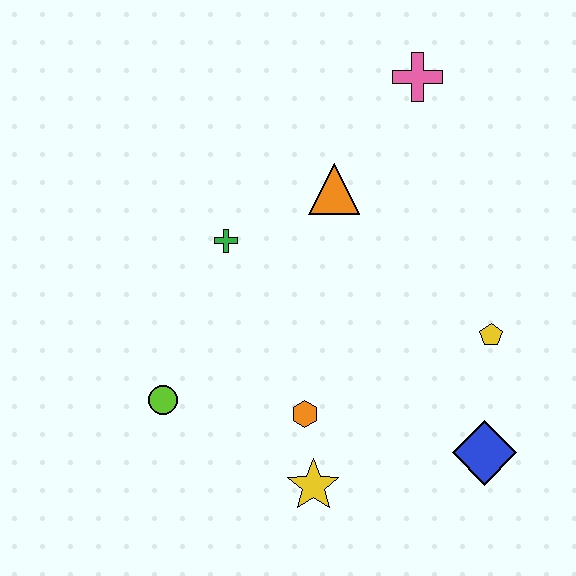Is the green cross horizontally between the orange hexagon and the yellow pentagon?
No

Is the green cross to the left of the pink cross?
Yes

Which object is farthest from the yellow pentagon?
The lime circle is farthest from the yellow pentagon.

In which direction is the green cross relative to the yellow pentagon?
The green cross is to the left of the yellow pentagon.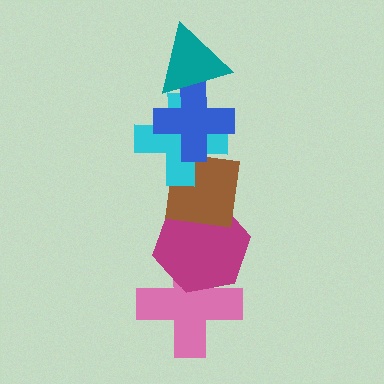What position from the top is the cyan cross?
The cyan cross is 3rd from the top.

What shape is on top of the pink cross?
The magenta hexagon is on top of the pink cross.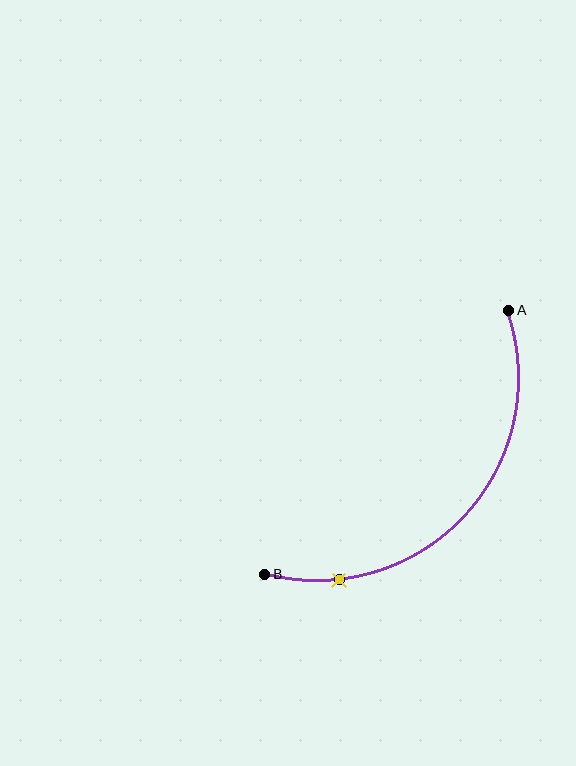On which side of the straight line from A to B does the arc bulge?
The arc bulges below and to the right of the straight line connecting A and B.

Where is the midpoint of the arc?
The arc midpoint is the point on the curve farthest from the straight line joining A and B. It sits below and to the right of that line.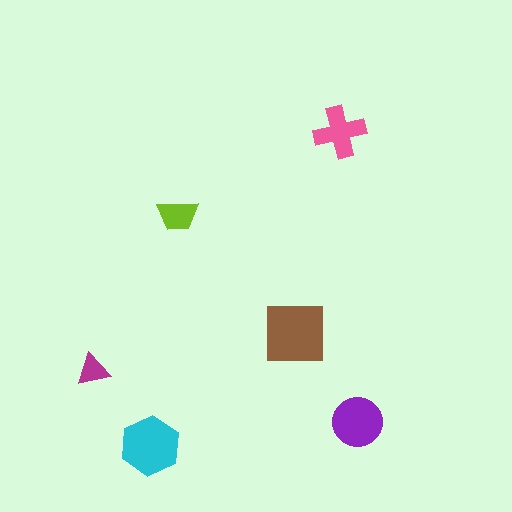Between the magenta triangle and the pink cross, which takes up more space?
The pink cross.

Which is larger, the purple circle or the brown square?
The brown square.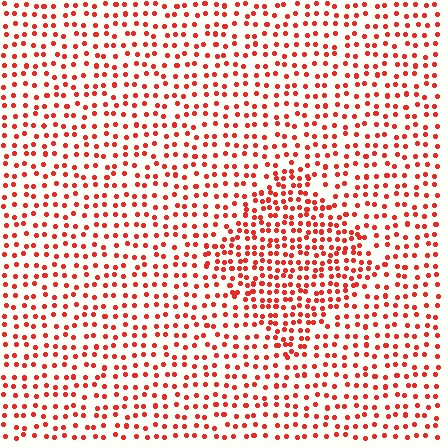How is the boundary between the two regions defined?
The boundary is defined by a change in element density (approximately 1.7x ratio). All elements are the same color, size, and shape.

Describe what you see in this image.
The image contains small red elements arranged at two different densities. A diamond-shaped region is visible where the elements are more densely packed than the surrounding area.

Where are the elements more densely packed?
The elements are more densely packed inside the diamond boundary.